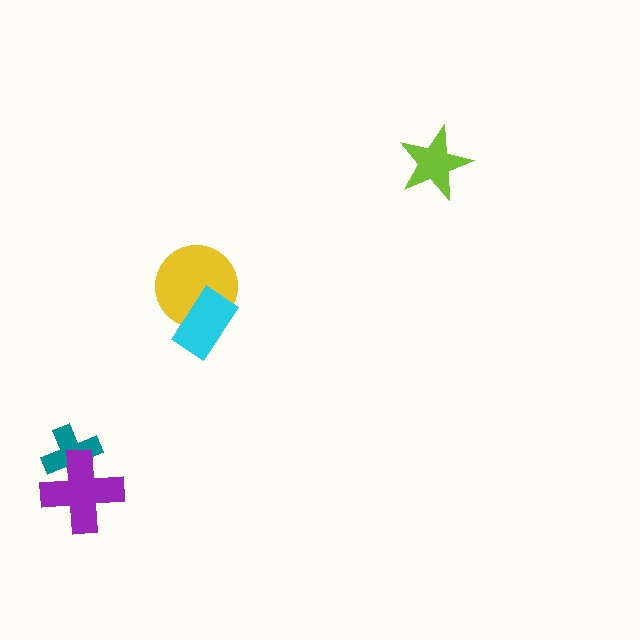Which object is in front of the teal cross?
The purple cross is in front of the teal cross.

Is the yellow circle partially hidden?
Yes, it is partially covered by another shape.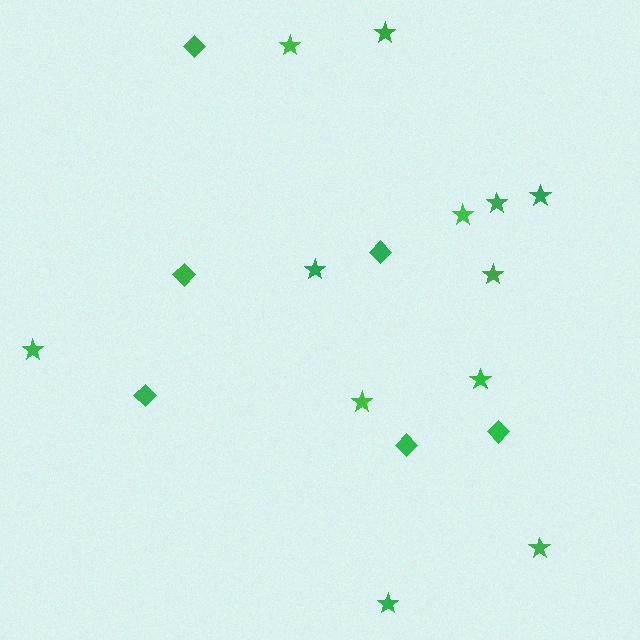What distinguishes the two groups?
There are 2 groups: one group of diamonds (6) and one group of stars (12).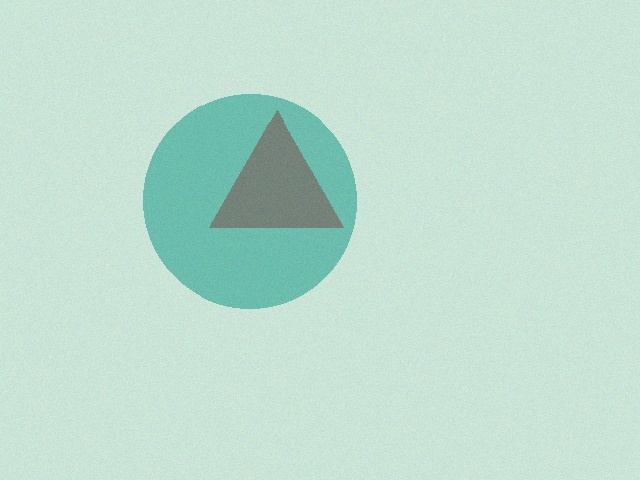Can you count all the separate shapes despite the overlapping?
Yes, there are 2 separate shapes.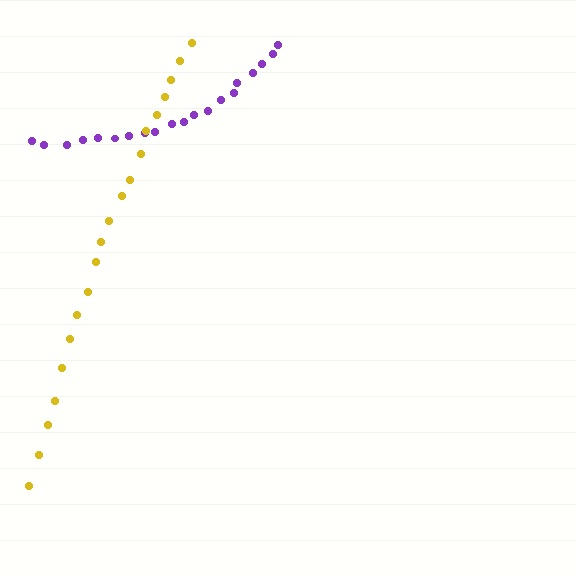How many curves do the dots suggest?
There are 2 distinct paths.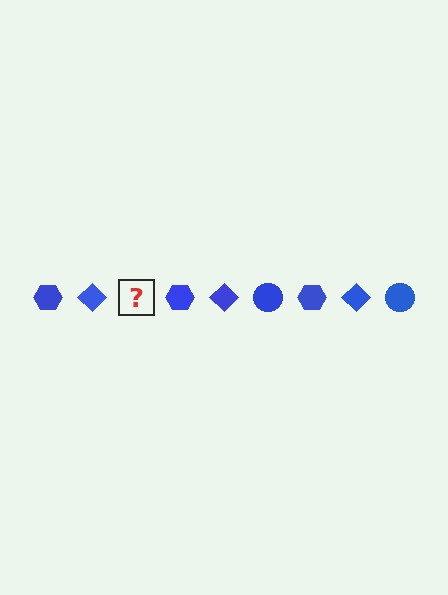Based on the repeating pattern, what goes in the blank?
The blank should be a blue circle.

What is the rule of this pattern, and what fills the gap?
The rule is that the pattern cycles through hexagon, diamond, circle shapes in blue. The gap should be filled with a blue circle.